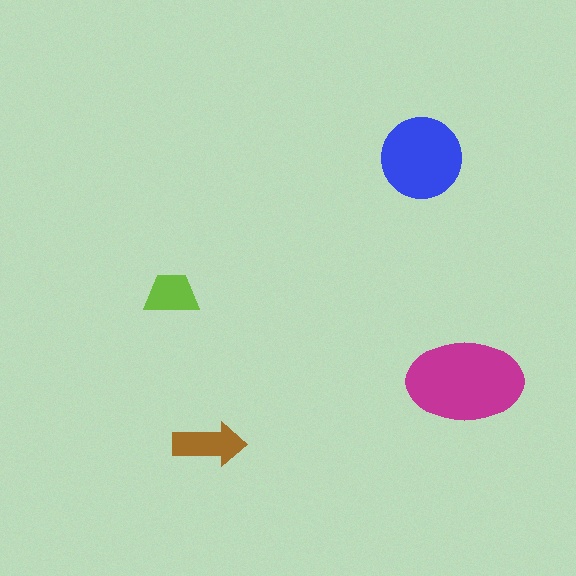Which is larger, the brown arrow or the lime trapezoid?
The brown arrow.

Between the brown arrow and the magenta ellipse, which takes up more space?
The magenta ellipse.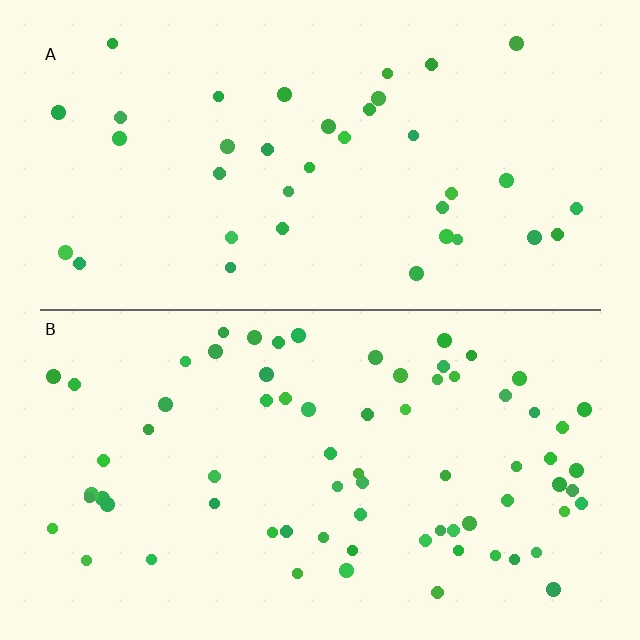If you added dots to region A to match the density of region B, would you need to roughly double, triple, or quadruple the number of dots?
Approximately double.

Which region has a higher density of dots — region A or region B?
B (the bottom).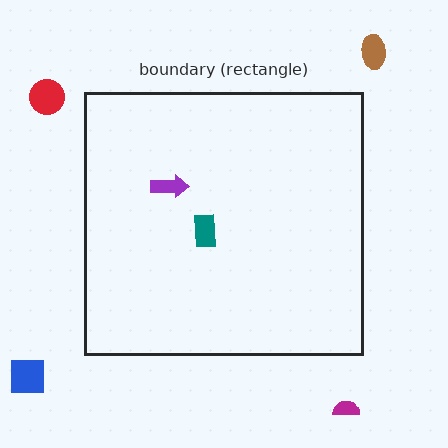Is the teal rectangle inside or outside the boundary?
Inside.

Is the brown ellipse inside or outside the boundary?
Outside.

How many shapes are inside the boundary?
2 inside, 4 outside.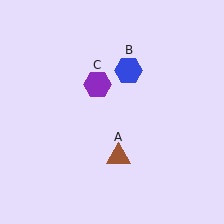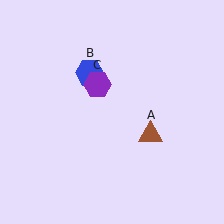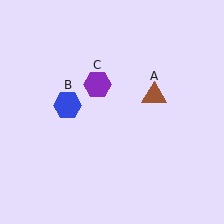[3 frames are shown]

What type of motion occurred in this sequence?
The brown triangle (object A), blue hexagon (object B) rotated counterclockwise around the center of the scene.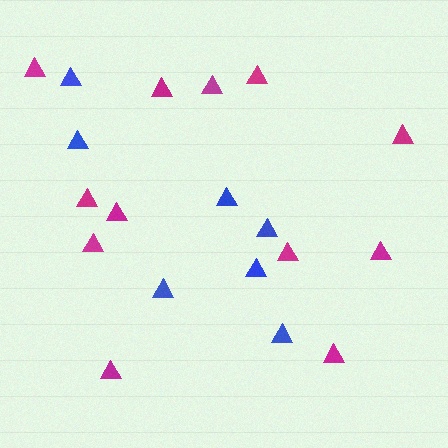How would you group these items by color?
There are 2 groups: one group of blue triangles (7) and one group of magenta triangles (12).